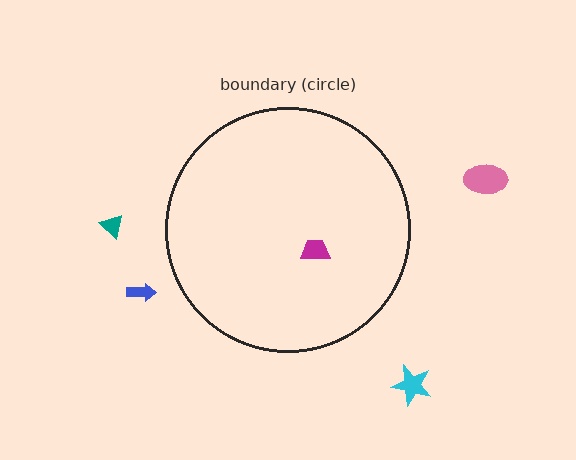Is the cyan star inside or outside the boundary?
Outside.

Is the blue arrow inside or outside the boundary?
Outside.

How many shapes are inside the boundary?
1 inside, 4 outside.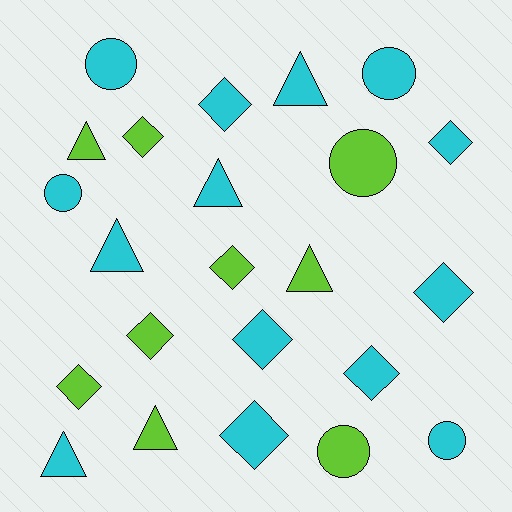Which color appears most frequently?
Cyan, with 14 objects.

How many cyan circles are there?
There are 4 cyan circles.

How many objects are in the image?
There are 23 objects.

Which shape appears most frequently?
Diamond, with 10 objects.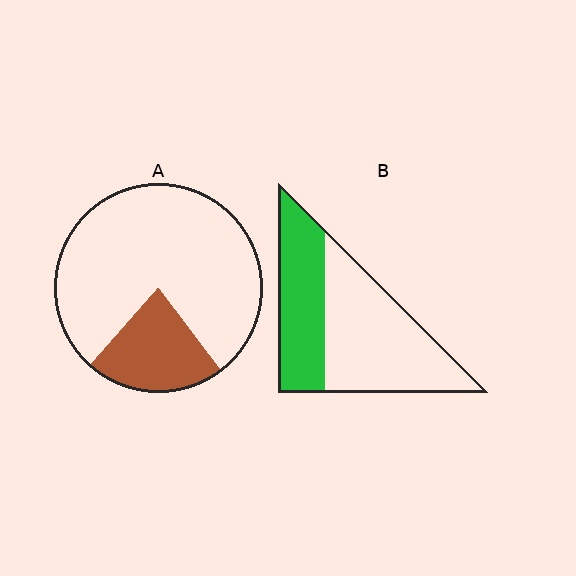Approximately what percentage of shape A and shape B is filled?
A is approximately 20% and B is approximately 40%.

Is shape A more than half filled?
No.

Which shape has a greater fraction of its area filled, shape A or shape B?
Shape B.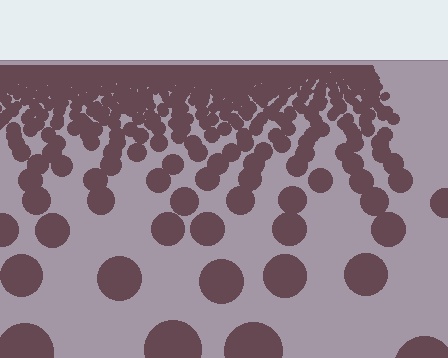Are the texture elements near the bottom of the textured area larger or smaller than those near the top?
Larger. Near the bottom, elements are closer to the viewer and appear at a bigger on-screen size.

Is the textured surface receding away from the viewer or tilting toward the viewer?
The surface is receding away from the viewer. Texture elements get smaller and denser toward the top.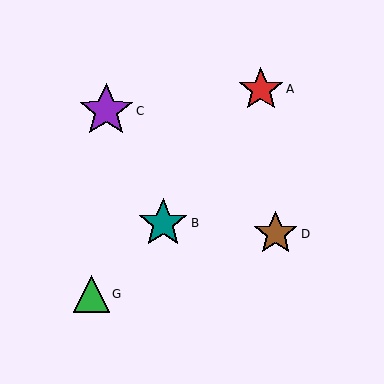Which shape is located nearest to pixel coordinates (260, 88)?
The red star (labeled A) at (261, 89) is nearest to that location.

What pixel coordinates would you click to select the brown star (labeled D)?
Click at (276, 234) to select the brown star D.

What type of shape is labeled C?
Shape C is a purple star.